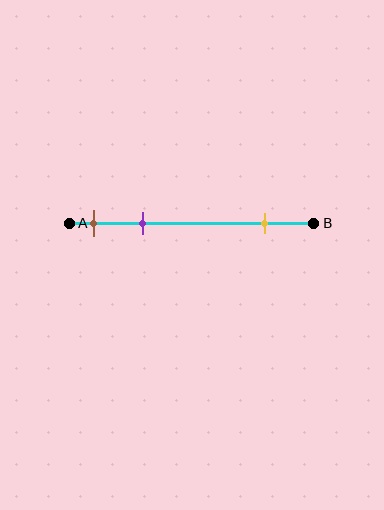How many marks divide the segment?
There are 3 marks dividing the segment.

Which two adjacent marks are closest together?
The brown and purple marks are the closest adjacent pair.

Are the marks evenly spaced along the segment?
No, the marks are not evenly spaced.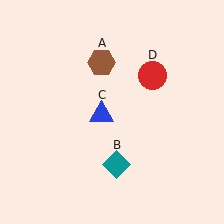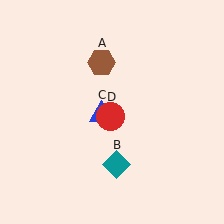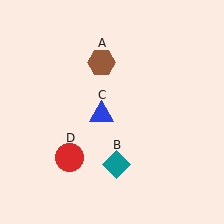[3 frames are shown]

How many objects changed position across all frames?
1 object changed position: red circle (object D).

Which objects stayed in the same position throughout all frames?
Brown hexagon (object A) and teal diamond (object B) and blue triangle (object C) remained stationary.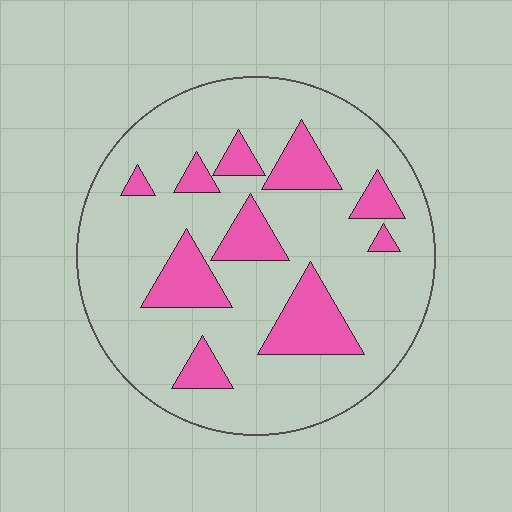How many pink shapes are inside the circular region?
10.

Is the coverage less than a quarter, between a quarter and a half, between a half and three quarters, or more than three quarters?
Less than a quarter.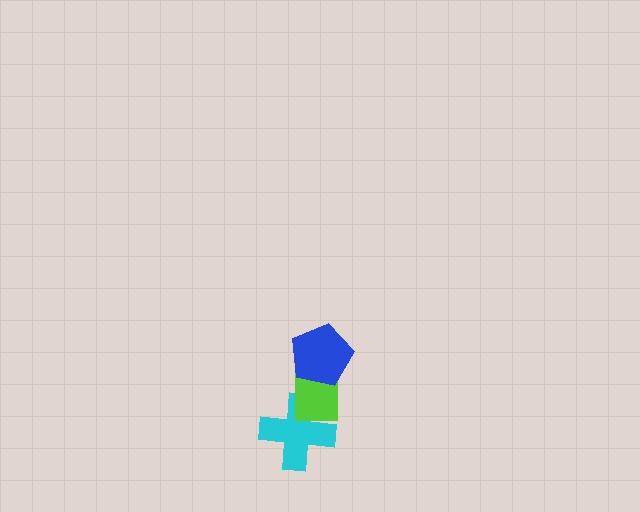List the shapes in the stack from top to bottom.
From top to bottom: the blue pentagon, the lime rectangle, the cyan cross.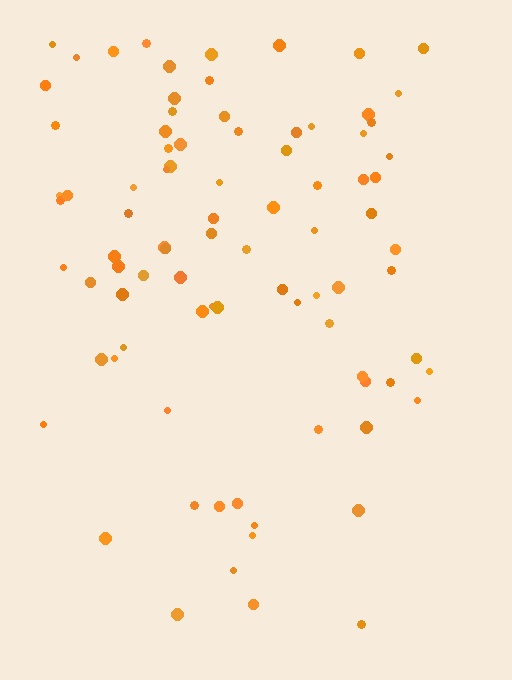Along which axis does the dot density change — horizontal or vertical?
Vertical.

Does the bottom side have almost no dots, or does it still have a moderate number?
Still a moderate number, just noticeably fewer than the top.